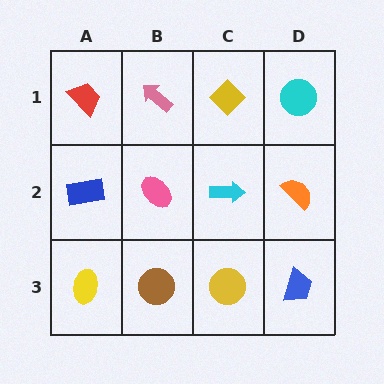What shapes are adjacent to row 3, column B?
A pink ellipse (row 2, column B), a yellow ellipse (row 3, column A), a yellow circle (row 3, column C).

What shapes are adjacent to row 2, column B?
A pink arrow (row 1, column B), a brown circle (row 3, column B), a blue rectangle (row 2, column A), a cyan arrow (row 2, column C).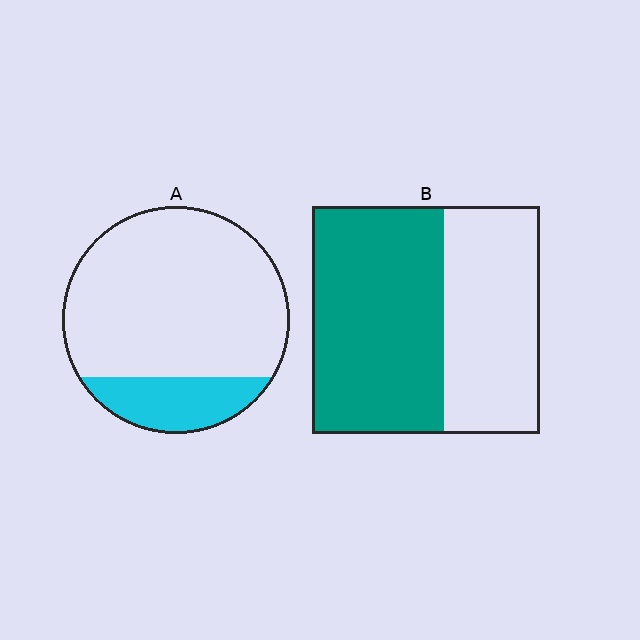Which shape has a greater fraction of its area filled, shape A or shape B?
Shape B.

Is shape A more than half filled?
No.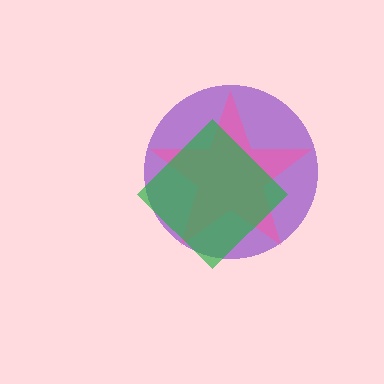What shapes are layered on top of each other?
The layered shapes are: a purple circle, a pink star, a green diamond.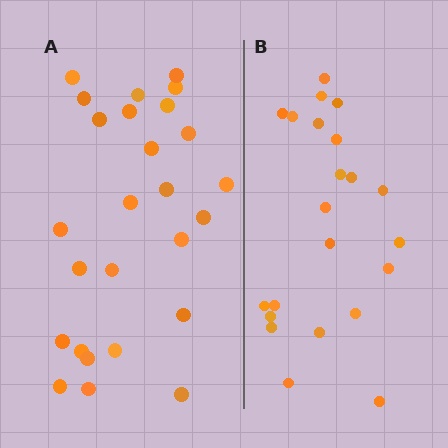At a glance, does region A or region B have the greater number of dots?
Region A (the left region) has more dots.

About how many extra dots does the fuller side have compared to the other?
Region A has about 4 more dots than region B.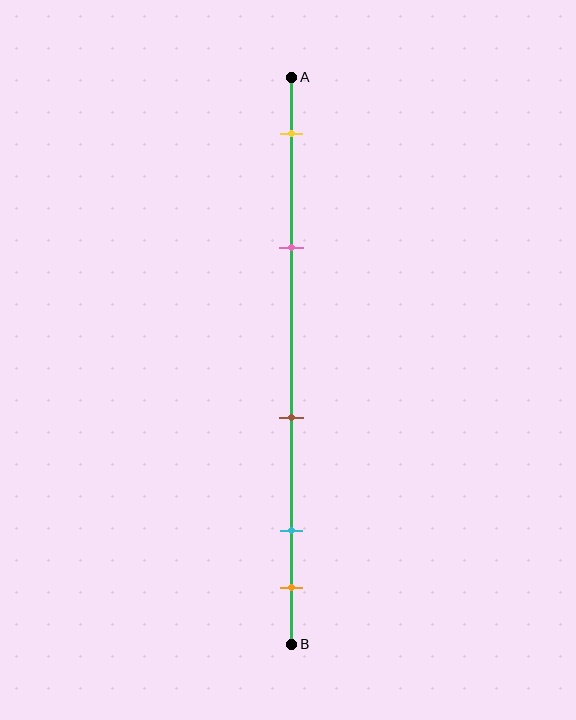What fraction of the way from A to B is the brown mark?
The brown mark is approximately 60% (0.6) of the way from A to B.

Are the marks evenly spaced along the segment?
No, the marks are not evenly spaced.